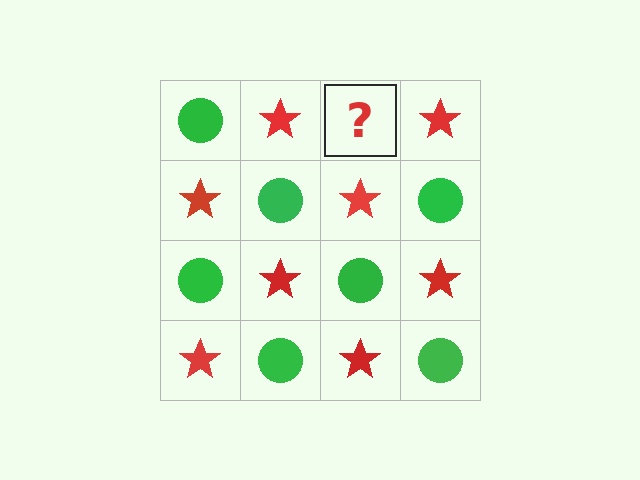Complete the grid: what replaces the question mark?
The question mark should be replaced with a green circle.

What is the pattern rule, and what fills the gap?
The rule is that it alternates green circle and red star in a checkerboard pattern. The gap should be filled with a green circle.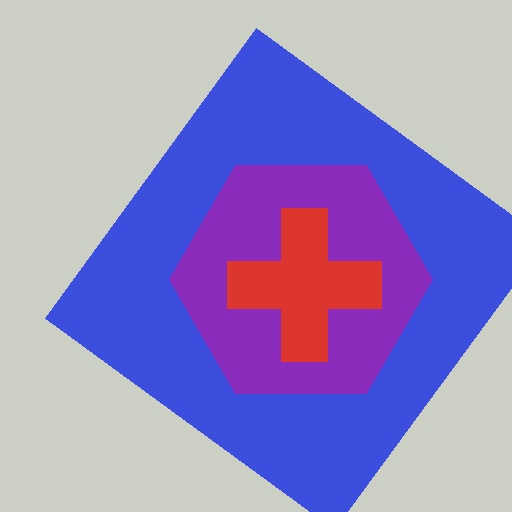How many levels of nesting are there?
3.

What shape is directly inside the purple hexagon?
The red cross.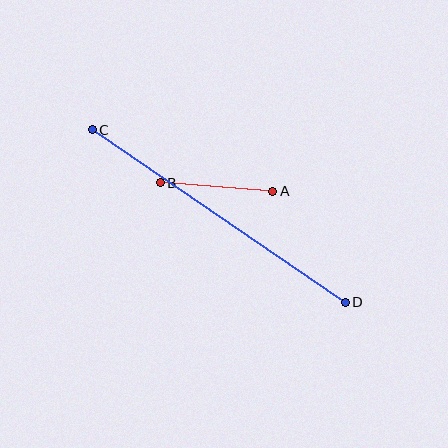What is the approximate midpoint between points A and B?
The midpoint is at approximately (216, 187) pixels.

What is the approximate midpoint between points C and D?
The midpoint is at approximately (219, 216) pixels.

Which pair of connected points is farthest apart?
Points C and D are farthest apart.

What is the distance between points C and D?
The distance is approximately 306 pixels.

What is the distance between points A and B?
The distance is approximately 113 pixels.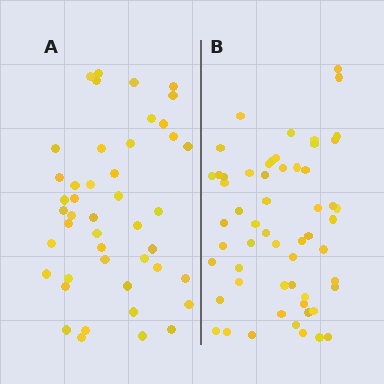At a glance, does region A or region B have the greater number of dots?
Region B (the right region) has more dots.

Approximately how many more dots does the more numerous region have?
Region B has roughly 12 or so more dots than region A.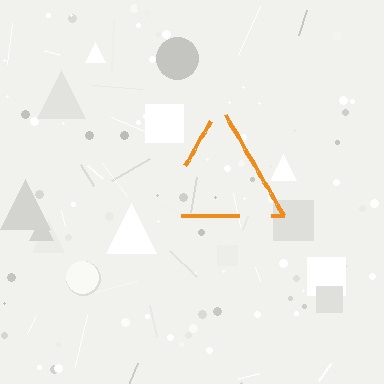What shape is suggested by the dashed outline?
The dashed outline suggests a triangle.